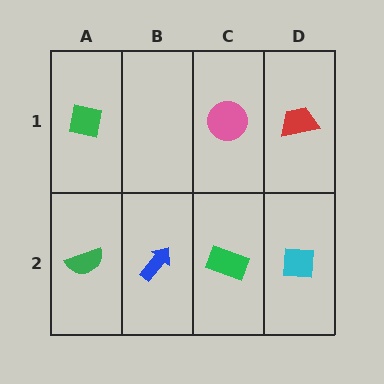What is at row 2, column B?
A blue arrow.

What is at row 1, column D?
A red trapezoid.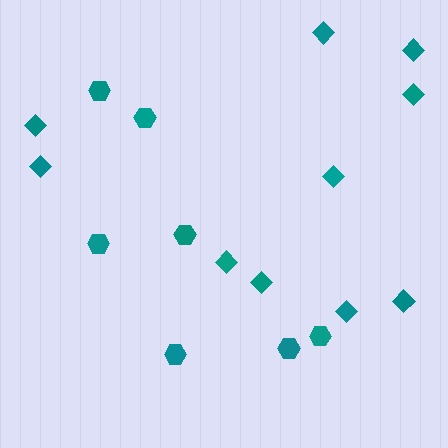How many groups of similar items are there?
There are 2 groups: one group of diamonds (10) and one group of hexagons (7).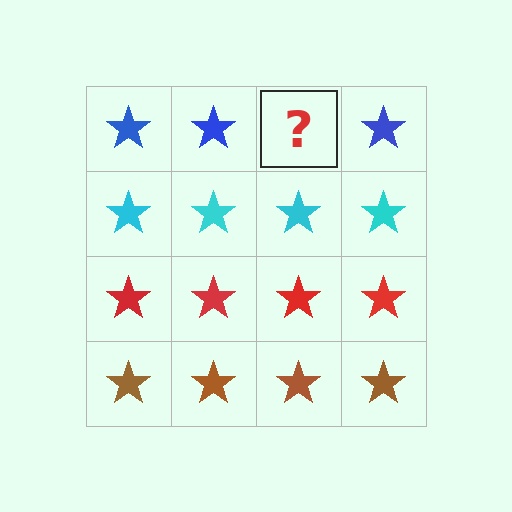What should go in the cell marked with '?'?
The missing cell should contain a blue star.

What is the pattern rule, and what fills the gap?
The rule is that each row has a consistent color. The gap should be filled with a blue star.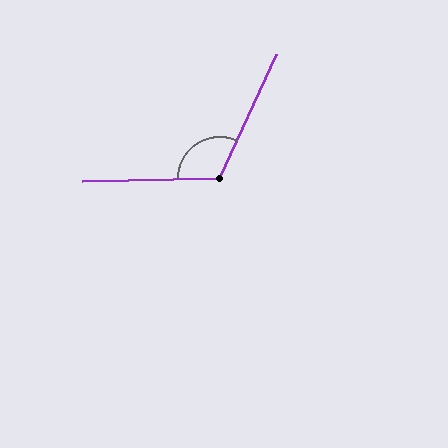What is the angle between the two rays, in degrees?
Approximately 116 degrees.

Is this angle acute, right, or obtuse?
It is obtuse.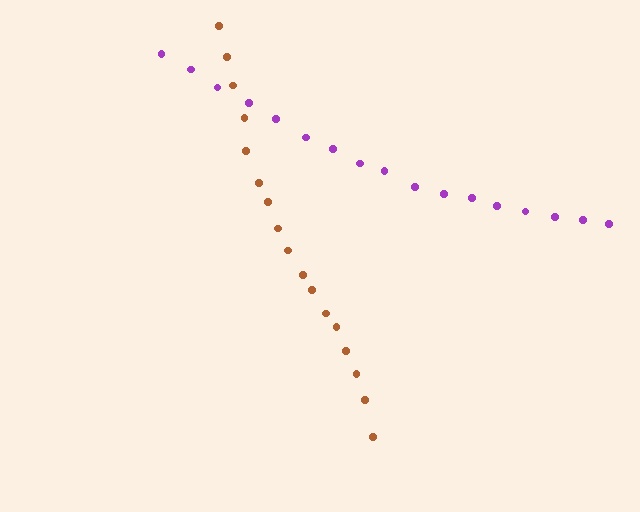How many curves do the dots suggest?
There are 2 distinct paths.